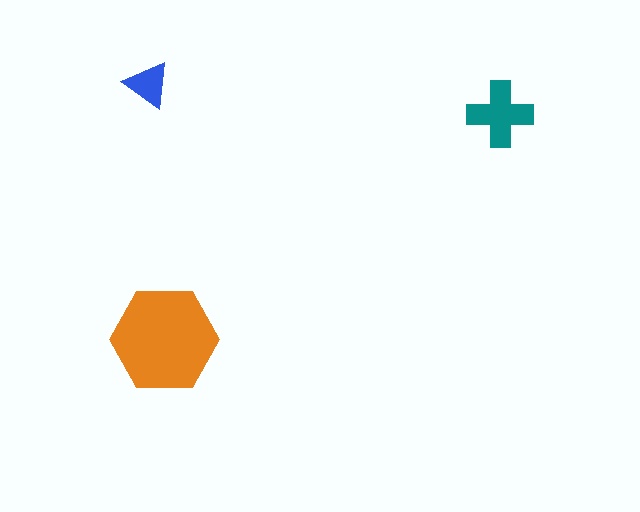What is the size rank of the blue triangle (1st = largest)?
3rd.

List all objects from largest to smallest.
The orange hexagon, the teal cross, the blue triangle.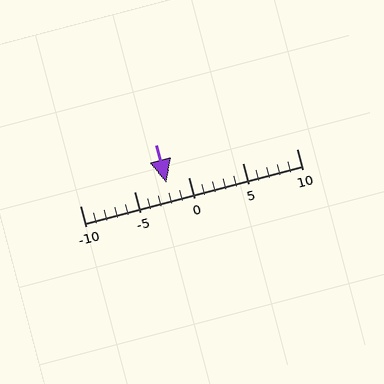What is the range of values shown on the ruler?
The ruler shows values from -10 to 10.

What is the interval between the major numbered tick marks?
The major tick marks are spaced 5 units apart.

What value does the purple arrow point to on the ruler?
The purple arrow points to approximately -2.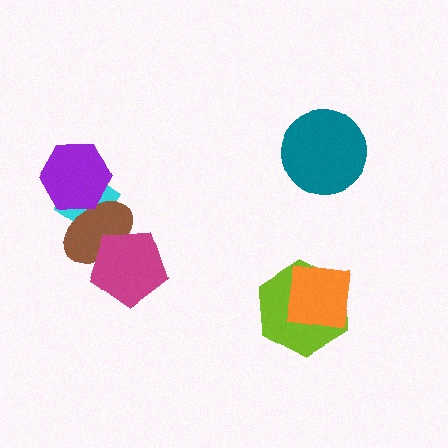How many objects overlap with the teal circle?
0 objects overlap with the teal circle.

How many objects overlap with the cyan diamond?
2 objects overlap with the cyan diamond.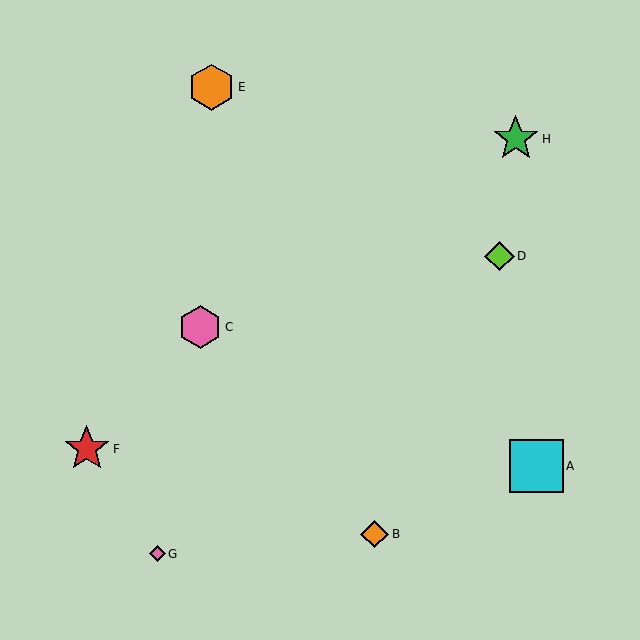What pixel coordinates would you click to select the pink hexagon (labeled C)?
Click at (200, 327) to select the pink hexagon C.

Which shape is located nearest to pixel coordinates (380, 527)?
The orange diamond (labeled B) at (375, 534) is nearest to that location.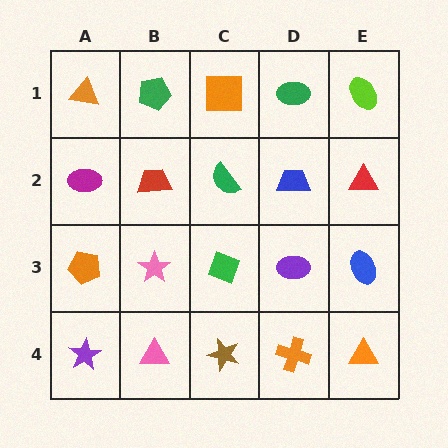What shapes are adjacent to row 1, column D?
A blue trapezoid (row 2, column D), an orange square (row 1, column C), a lime ellipse (row 1, column E).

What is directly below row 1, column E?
A red triangle.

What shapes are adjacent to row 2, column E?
A lime ellipse (row 1, column E), a blue ellipse (row 3, column E), a blue trapezoid (row 2, column D).